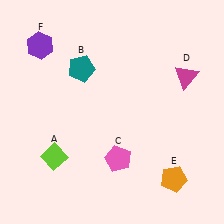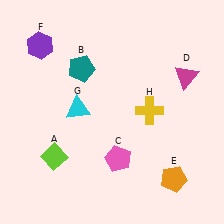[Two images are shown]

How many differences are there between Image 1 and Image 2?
There are 2 differences between the two images.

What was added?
A cyan triangle (G), a yellow cross (H) were added in Image 2.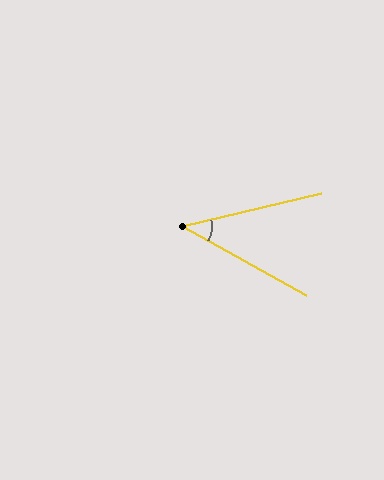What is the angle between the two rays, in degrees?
Approximately 42 degrees.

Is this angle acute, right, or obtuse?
It is acute.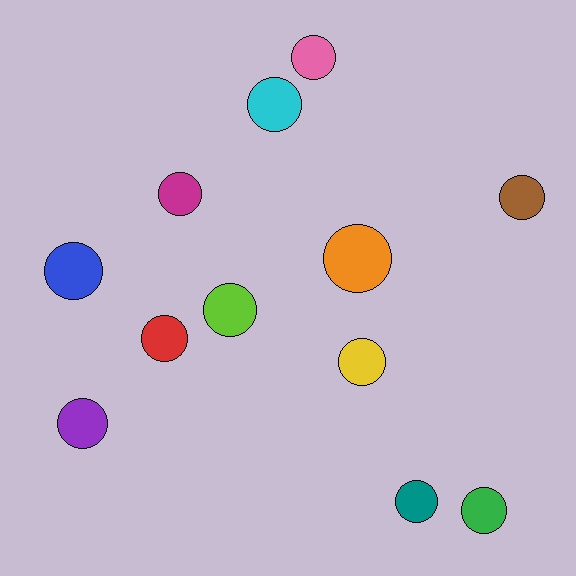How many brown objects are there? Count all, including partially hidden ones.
There is 1 brown object.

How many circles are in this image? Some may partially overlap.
There are 12 circles.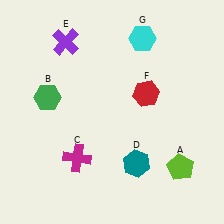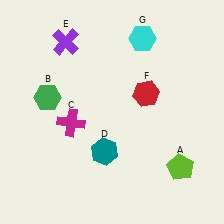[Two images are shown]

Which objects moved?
The objects that moved are: the magenta cross (C), the teal hexagon (D).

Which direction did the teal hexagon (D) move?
The teal hexagon (D) moved left.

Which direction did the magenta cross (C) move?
The magenta cross (C) moved up.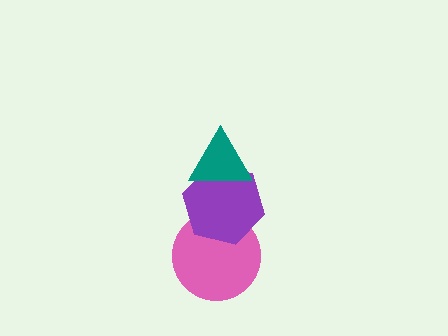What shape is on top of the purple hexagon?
The teal triangle is on top of the purple hexagon.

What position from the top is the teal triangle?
The teal triangle is 1st from the top.